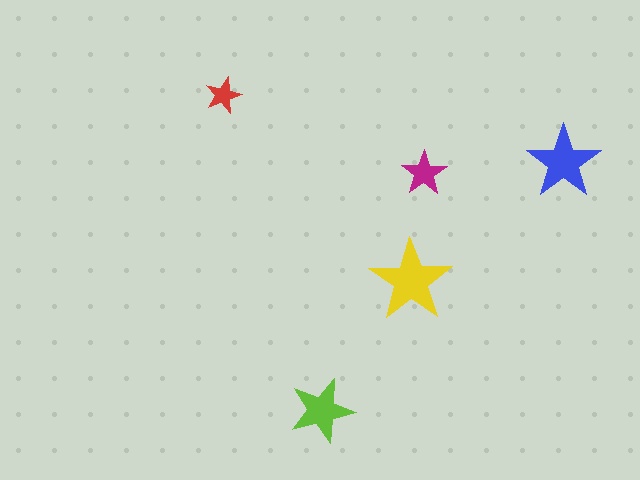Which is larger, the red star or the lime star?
The lime one.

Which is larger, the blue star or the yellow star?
The yellow one.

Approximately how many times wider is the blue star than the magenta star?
About 1.5 times wider.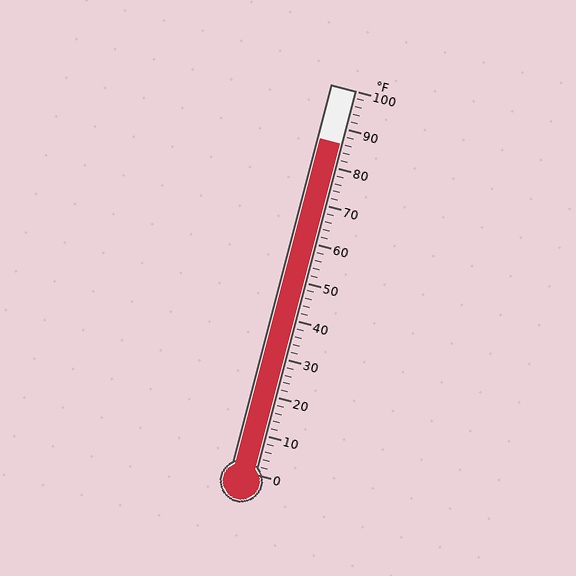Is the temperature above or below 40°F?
The temperature is above 40°F.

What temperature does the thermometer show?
The thermometer shows approximately 86°F.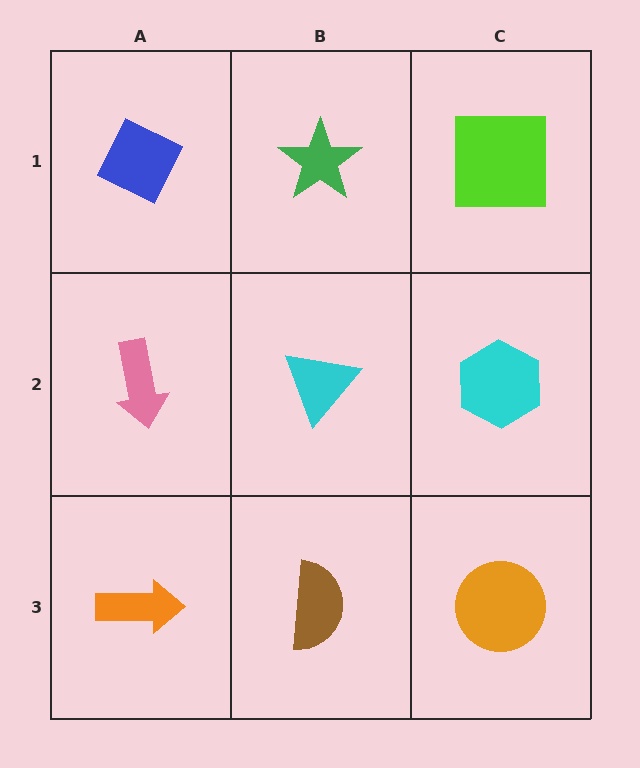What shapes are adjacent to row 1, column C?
A cyan hexagon (row 2, column C), a green star (row 1, column B).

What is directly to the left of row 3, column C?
A brown semicircle.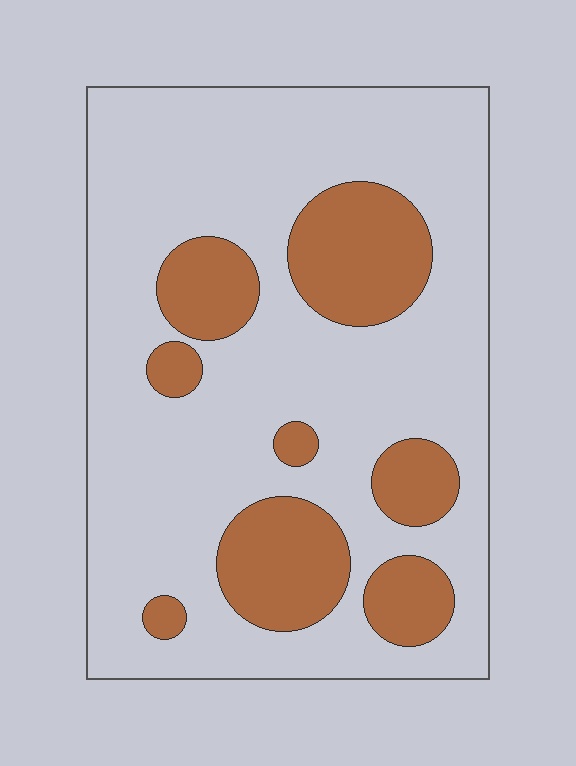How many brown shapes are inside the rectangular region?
8.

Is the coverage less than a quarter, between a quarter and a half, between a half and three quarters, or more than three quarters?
Less than a quarter.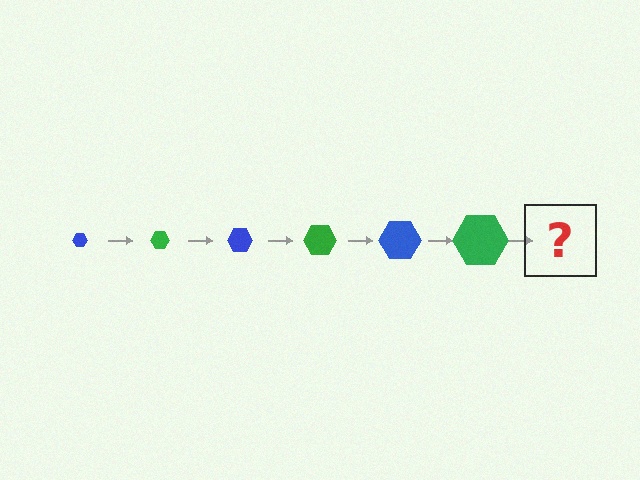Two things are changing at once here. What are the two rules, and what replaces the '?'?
The two rules are that the hexagon grows larger each step and the color cycles through blue and green. The '?' should be a blue hexagon, larger than the previous one.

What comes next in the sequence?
The next element should be a blue hexagon, larger than the previous one.